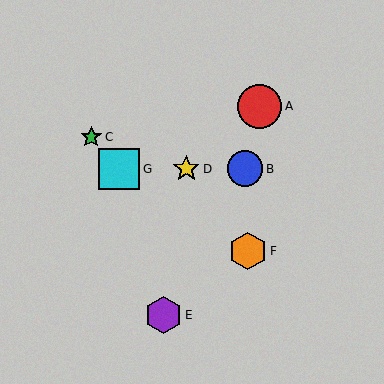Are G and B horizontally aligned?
Yes, both are at y≈169.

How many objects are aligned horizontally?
3 objects (B, D, G) are aligned horizontally.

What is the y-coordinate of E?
Object E is at y≈315.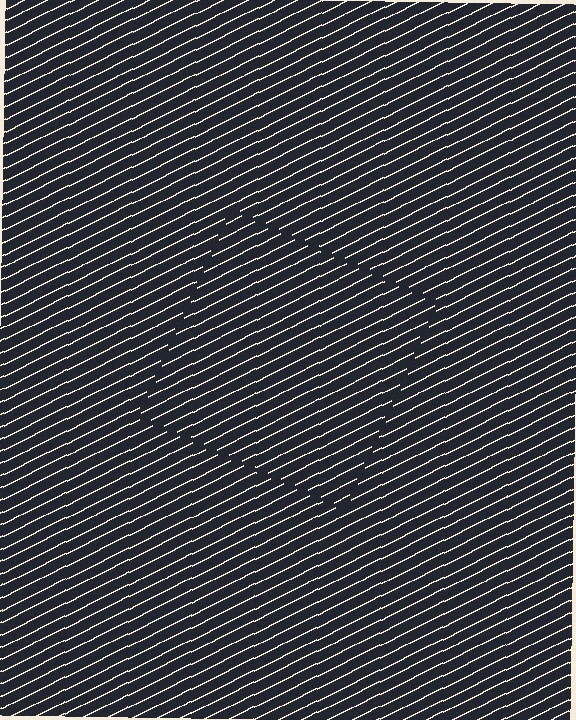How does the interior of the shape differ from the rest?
The interior of the shape contains the same grating, shifted by half a period — the contour is defined by the phase discontinuity where line-ends from the inner and outer gratings abut.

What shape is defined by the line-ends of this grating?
An illusory square. The interior of the shape contains the same grating, shifted by half a period — the contour is defined by the phase discontinuity where line-ends from the inner and outer gratings abut.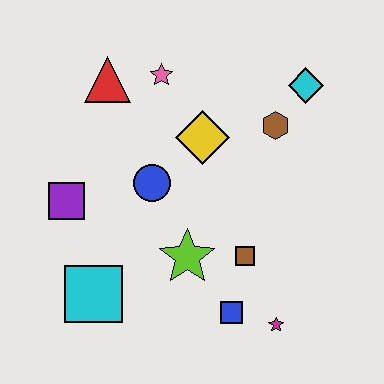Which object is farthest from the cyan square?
The cyan diamond is farthest from the cyan square.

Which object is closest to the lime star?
The brown square is closest to the lime star.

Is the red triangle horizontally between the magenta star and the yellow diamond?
No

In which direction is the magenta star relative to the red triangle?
The magenta star is below the red triangle.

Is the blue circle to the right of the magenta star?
No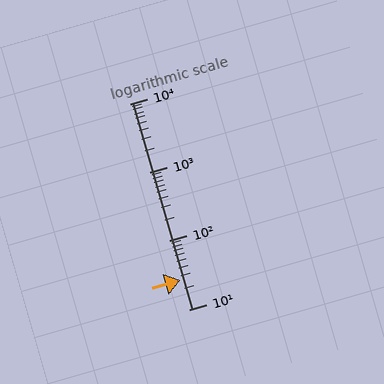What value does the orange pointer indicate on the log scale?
The pointer indicates approximately 27.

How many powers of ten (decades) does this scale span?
The scale spans 3 decades, from 10 to 10000.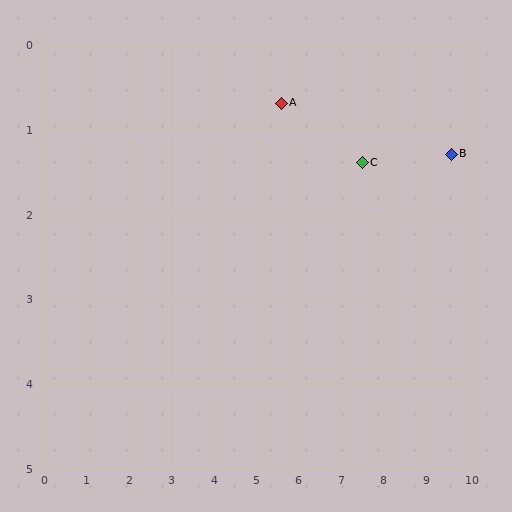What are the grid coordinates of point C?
Point C is at approximately (7.5, 1.4).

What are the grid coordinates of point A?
Point A is at approximately (5.6, 0.7).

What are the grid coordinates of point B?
Point B is at approximately (9.6, 1.3).